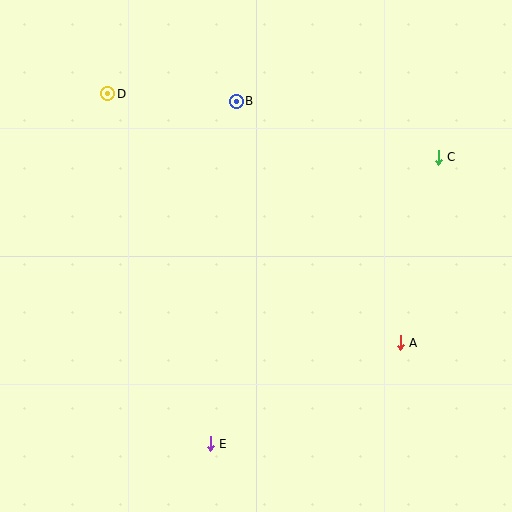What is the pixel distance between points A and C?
The distance between A and C is 189 pixels.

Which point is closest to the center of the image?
Point B at (236, 101) is closest to the center.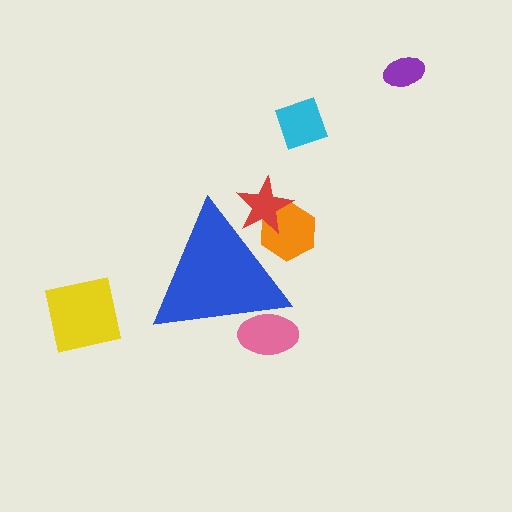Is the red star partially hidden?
Yes, the red star is partially hidden behind the blue triangle.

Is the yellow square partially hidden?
No, the yellow square is fully visible.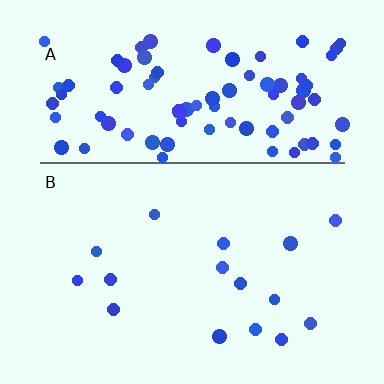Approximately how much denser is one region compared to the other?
Approximately 5.9× — region A over region B.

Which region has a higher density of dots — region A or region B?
A (the top).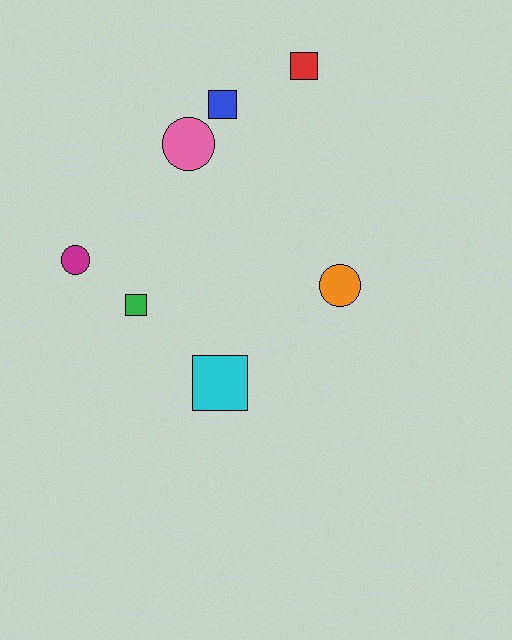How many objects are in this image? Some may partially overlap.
There are 7 objects.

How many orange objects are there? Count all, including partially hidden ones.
There is 1 orange object.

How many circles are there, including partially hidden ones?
There are 3 circles.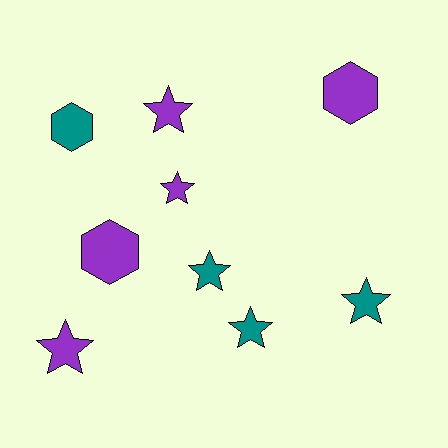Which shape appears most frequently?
Star, with 6 objects.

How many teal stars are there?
There are 3 teal stars.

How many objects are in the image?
There are 9 objects.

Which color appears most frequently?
Purple, with 5 objects.